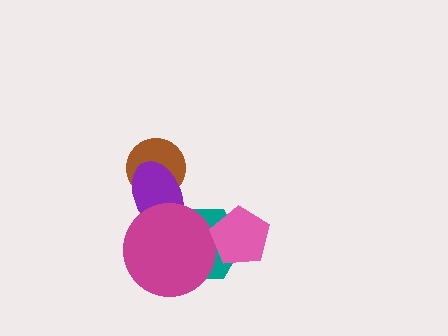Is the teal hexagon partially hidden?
Yes, it is partially covered by another shape.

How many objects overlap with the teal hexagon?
3 objects overlap with the teal hexagon.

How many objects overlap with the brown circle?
1 object overlaps with the brown circle.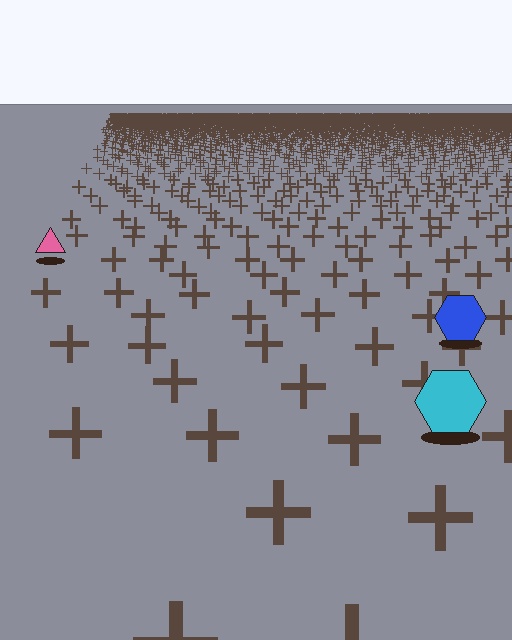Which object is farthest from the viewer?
The pink triangle is farthest from the viewer. It appears smaller and the ground texture around it is denser.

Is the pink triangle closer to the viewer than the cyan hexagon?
No. The cyan hexagon is closer — you can tell from the texture gradient: the ground texture is coarser near it.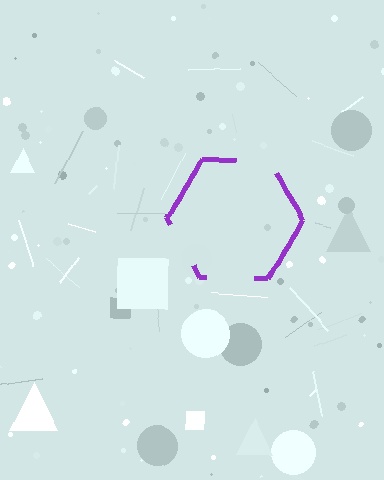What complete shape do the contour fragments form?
The contour fragments form a hexagon.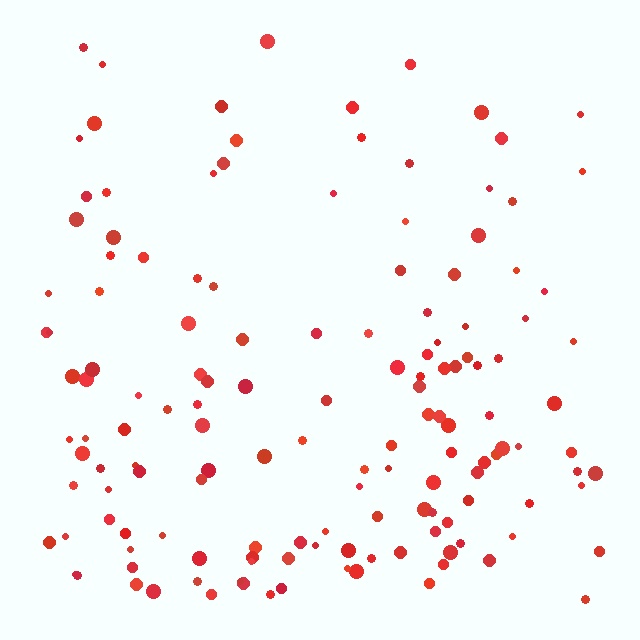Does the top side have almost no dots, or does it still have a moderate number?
Still a moderate number, just noticeably fewer than the bottom.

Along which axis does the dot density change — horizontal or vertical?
Vertical.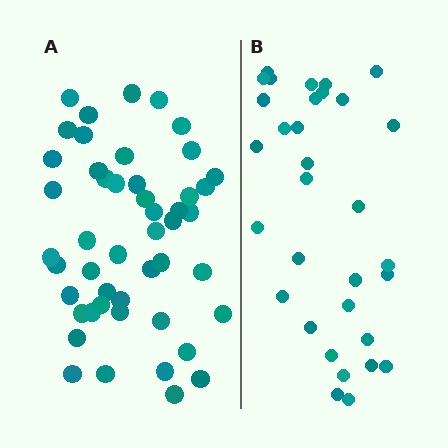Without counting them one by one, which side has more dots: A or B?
Region A (the left region) has more dots.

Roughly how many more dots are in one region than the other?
Region A has approximately 15 more dots than region B.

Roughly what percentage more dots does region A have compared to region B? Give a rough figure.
About 50% more.